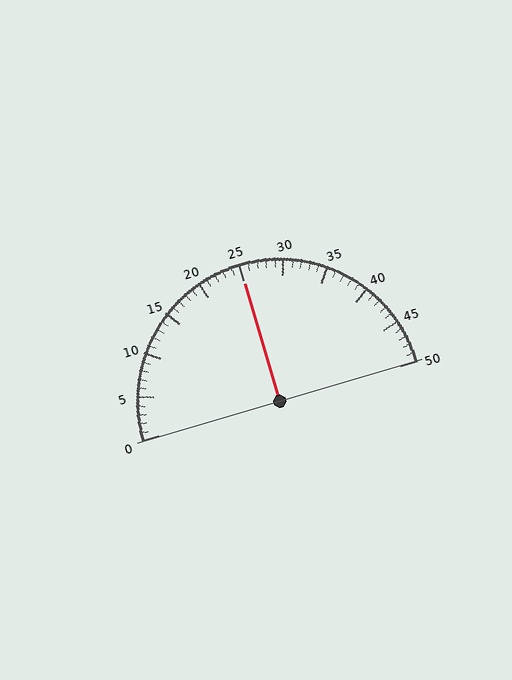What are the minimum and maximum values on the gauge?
The gauge ranges from 0 to 50.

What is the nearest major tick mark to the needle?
The nearest major tick mark is 25.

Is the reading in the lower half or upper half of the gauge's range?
The reading is in the upper half of the range (0 to 50).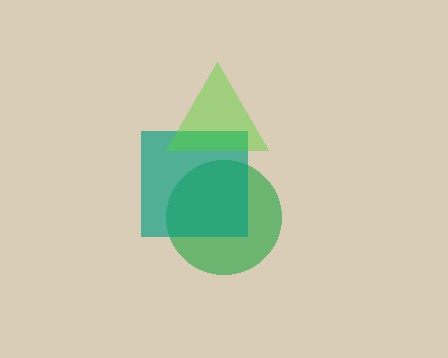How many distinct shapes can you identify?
There are 3 distinct shapes: a green circle, a teal square, a lime triangle.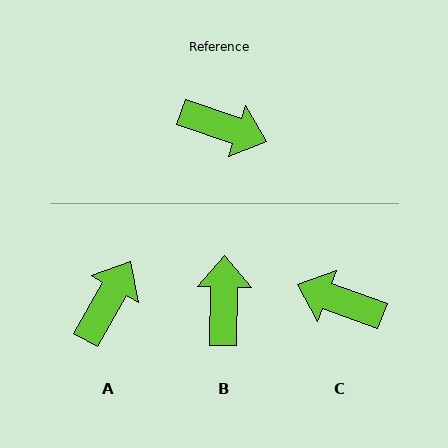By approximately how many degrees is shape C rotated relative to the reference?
Approximately 179 degrees counter-clockwise.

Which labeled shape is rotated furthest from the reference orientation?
C, about 179 degrees away.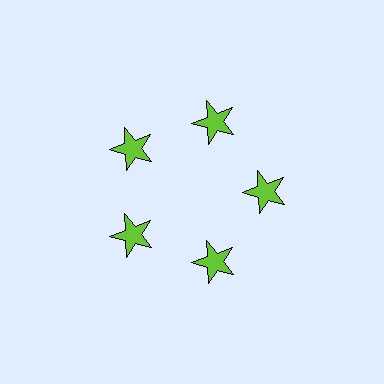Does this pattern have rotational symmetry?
Yes, this pattern has 5-fold rotational symmetry. It looks the same after rotating 72 degrees around the center.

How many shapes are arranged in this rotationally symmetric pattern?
There are 5 shapes, arranged in 5 groups of 1.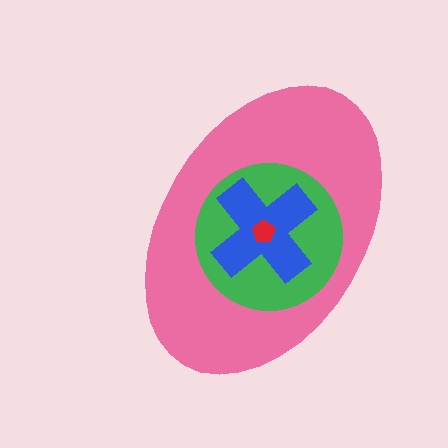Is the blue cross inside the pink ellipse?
Yes.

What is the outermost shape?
The pink ellipse.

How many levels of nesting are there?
4.